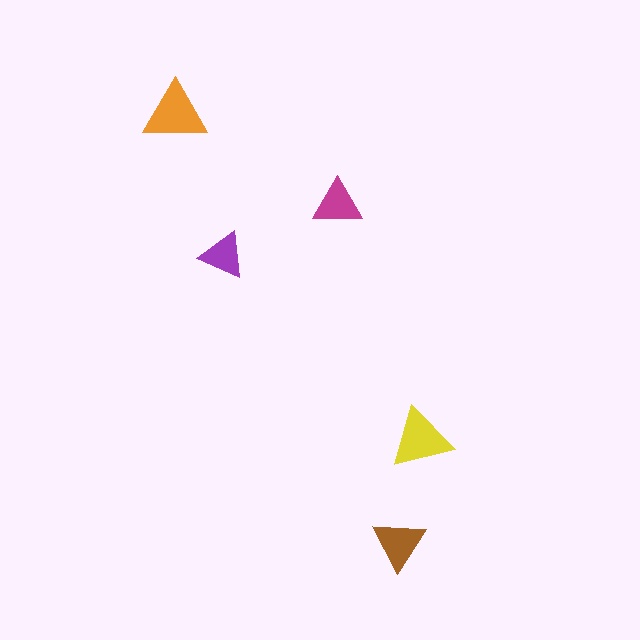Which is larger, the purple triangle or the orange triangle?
The orange one.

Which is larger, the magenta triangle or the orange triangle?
The orange one.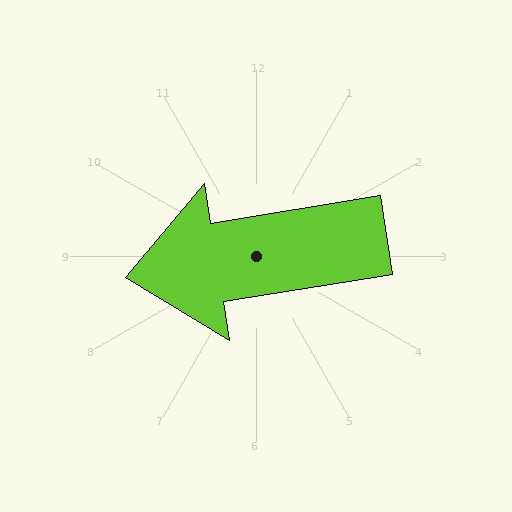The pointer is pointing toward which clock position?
Roughly 9 o'clock.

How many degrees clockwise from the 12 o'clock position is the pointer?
Approximately 261 degrees.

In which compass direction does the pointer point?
West.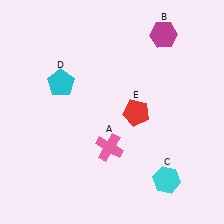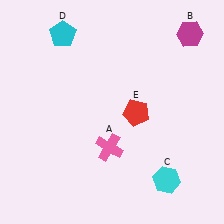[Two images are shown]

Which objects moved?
The objects that moved are: the magenta hexagon (B), the cyan pentagon (D).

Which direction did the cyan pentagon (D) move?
The cyan pentagon (D) moved up.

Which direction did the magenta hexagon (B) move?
The magenta hexagon (B) moved right.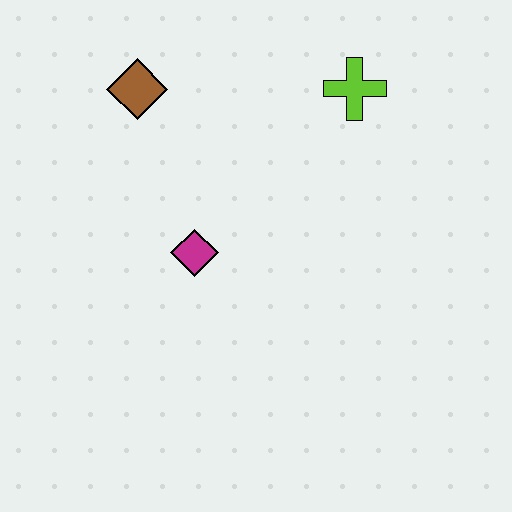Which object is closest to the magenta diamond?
The brown diamond is closest to the magenta diamond.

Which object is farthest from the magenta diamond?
The lime cross is farthest from the magenta diamond.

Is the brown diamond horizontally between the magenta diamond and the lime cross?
No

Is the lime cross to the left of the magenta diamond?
No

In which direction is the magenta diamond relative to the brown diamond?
The magenta diamond is below the brown diamond.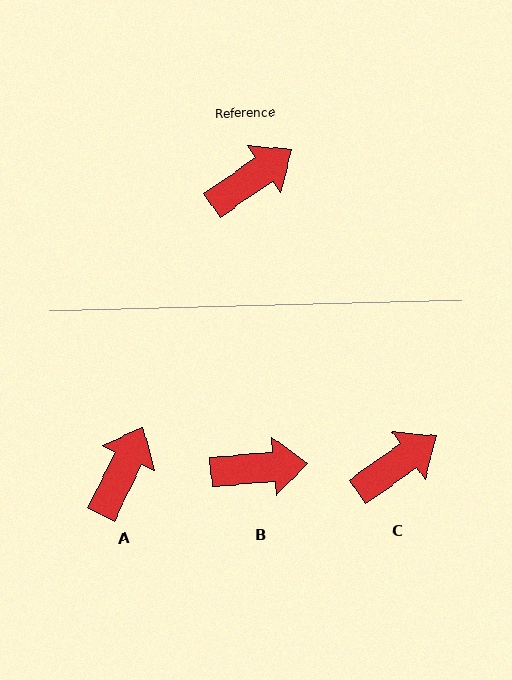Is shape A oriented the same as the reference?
No, it is off by about 29 degrees.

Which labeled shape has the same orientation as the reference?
C.